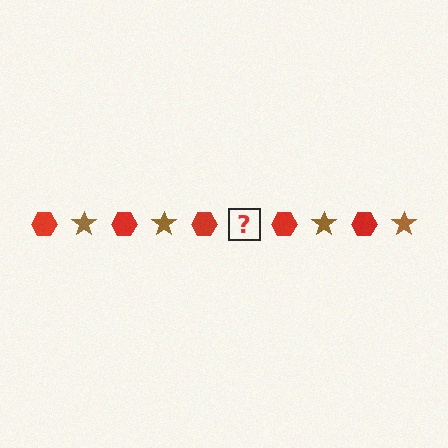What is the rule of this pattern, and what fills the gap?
The rule is that the pattern alternates between red hexagon and brown star. The gap should be filled with a brown star.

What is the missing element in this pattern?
The missing element is a brown star.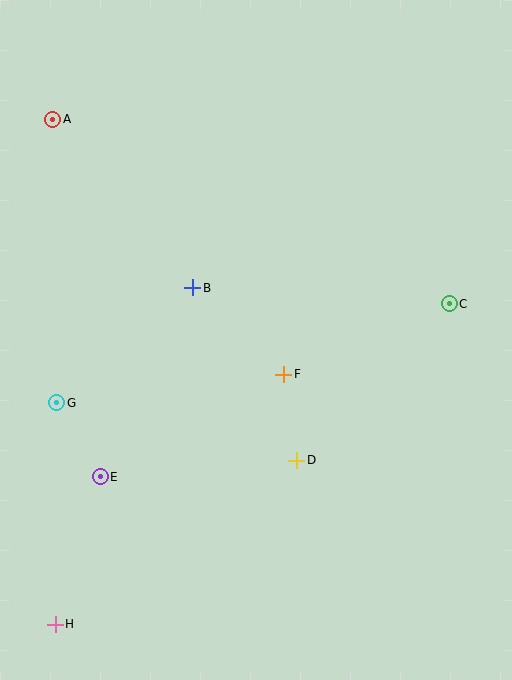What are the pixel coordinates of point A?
Point A is at (53, 119).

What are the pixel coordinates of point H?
Point H is at (55, 624).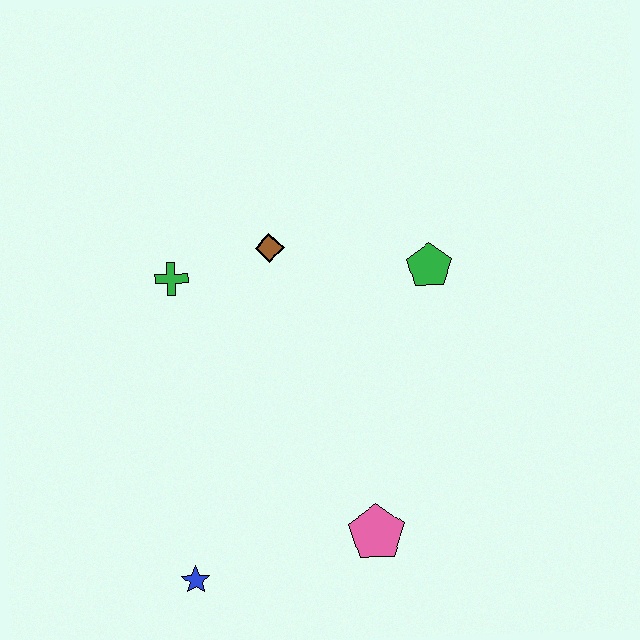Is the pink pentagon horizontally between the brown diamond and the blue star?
No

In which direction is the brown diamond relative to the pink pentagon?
The brown diamond is above the pink pentagon.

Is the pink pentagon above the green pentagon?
No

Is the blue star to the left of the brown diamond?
Yes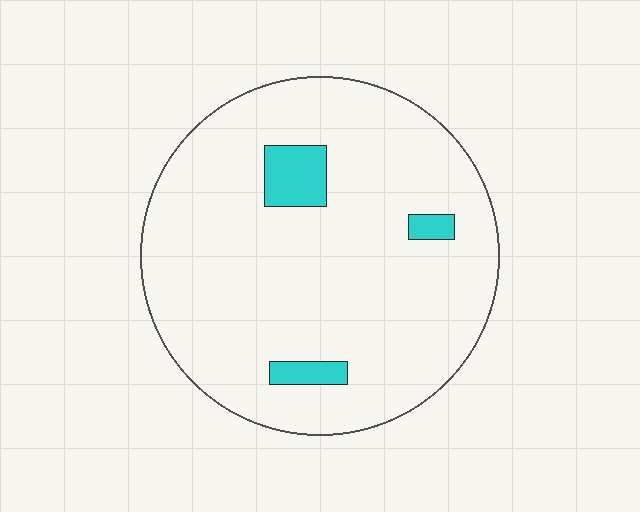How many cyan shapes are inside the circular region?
3.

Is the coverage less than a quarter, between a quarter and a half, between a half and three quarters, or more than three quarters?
Less than a quarter.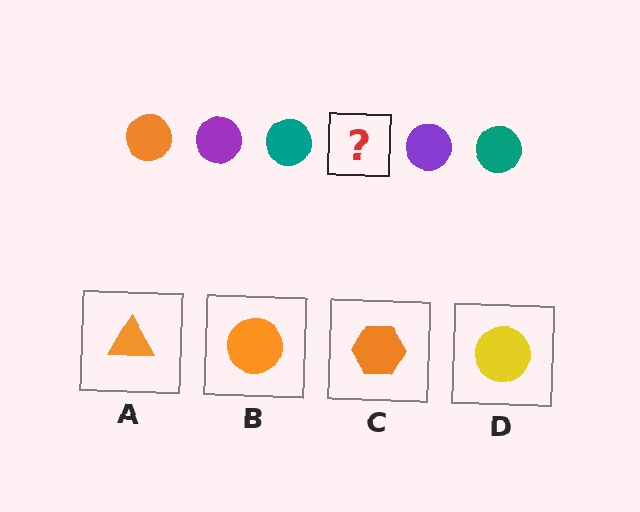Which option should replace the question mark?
Option B.